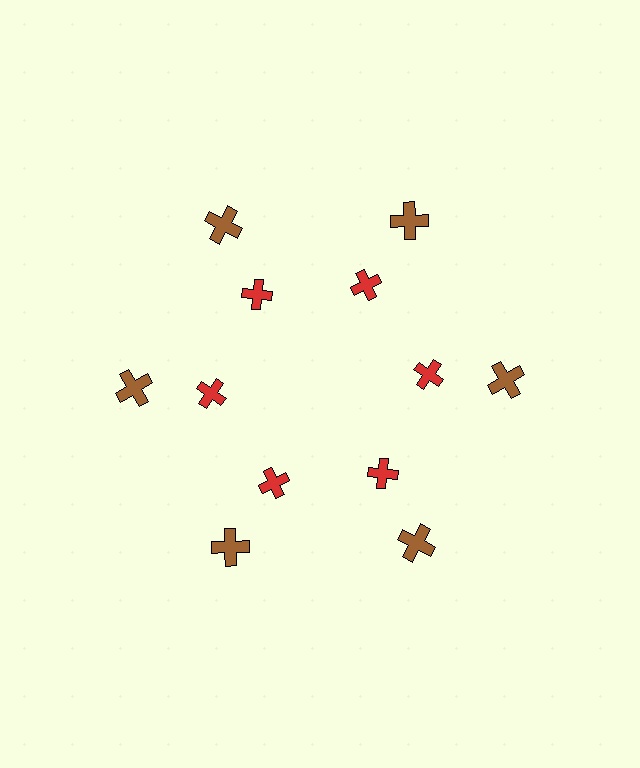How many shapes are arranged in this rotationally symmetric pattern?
There are 12 shapes, arranged in 6 groups of 2.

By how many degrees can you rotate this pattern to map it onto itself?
The pattern maps onto itself every 60 degrees of rotation.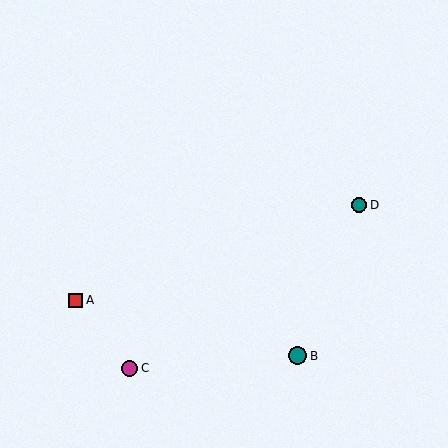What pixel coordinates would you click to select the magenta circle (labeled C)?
Click at (130, 368) to select the magenta circle C.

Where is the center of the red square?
The center of the red square is at (76, 300).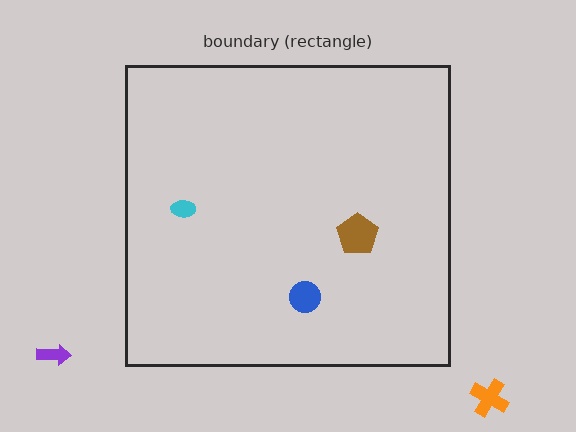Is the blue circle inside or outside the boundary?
Inside.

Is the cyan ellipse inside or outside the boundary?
Inside.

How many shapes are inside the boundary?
3 inside, 2 outside.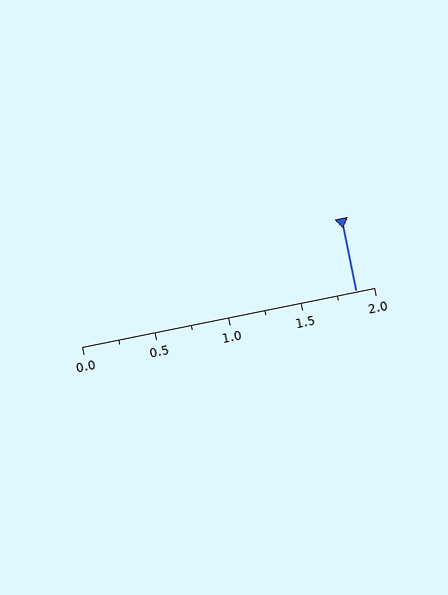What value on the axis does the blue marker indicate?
The marker indicates approximately 1.88.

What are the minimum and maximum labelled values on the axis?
The axis runs from 0.0 to 2.0.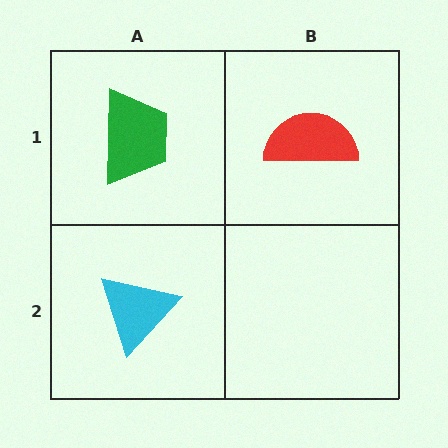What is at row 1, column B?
A red semicircle.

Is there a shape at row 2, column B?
No, that cell is empty.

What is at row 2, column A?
A cyan triangle.